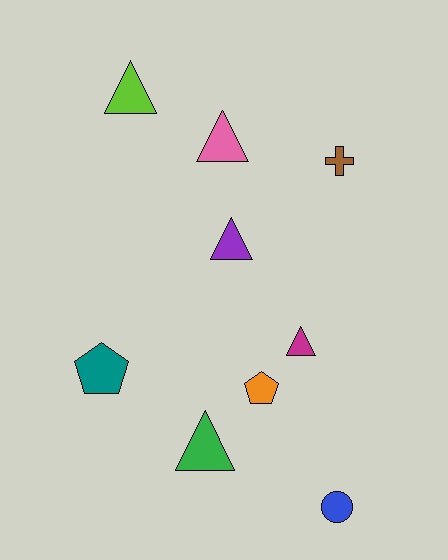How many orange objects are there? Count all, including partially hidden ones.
There is 1 orange object.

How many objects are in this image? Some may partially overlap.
There are 9 objects.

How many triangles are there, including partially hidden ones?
There are 5 triangles.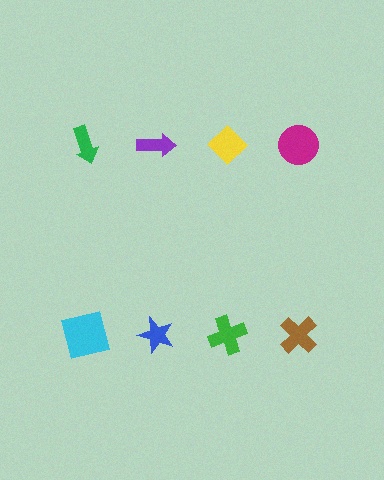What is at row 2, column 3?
A green cross.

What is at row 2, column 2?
A blue star.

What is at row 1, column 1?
A green arrow.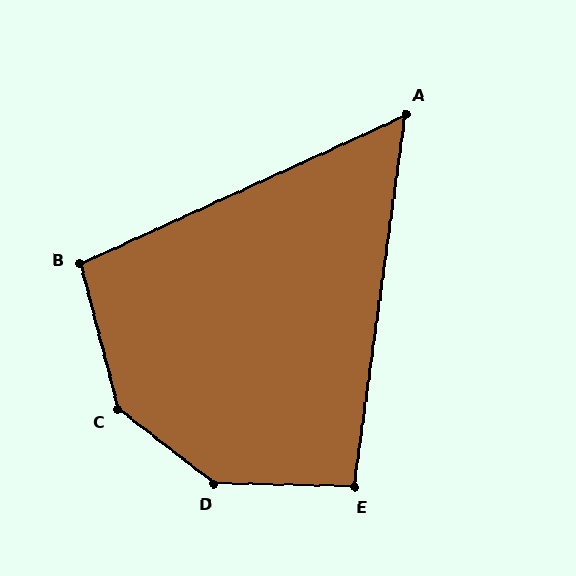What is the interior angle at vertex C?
Approximately 142 degrees (obtuse).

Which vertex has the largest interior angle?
D, at approximately 143 degrees.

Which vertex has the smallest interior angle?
A, at approximately 58 degrees.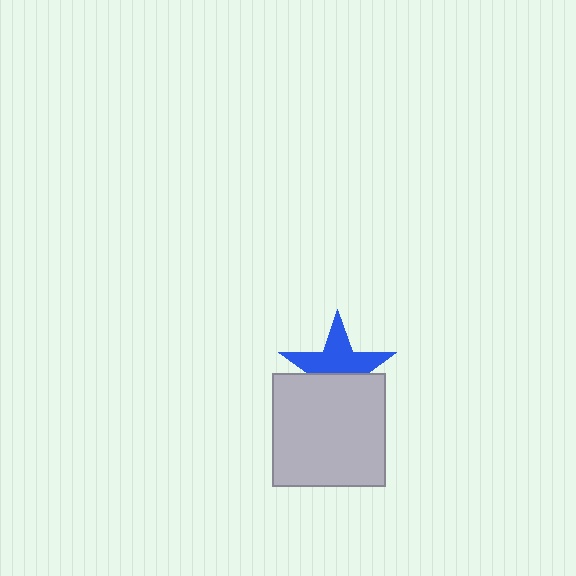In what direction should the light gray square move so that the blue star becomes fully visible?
The light gray square should move down. That is the shortest direction to clear the overlap and leave the blue star fully visible.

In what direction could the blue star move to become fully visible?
The blue star could move up. That would shift it out from behind the light gray square entirely.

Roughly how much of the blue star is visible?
About half of it is visible (roughly 57%).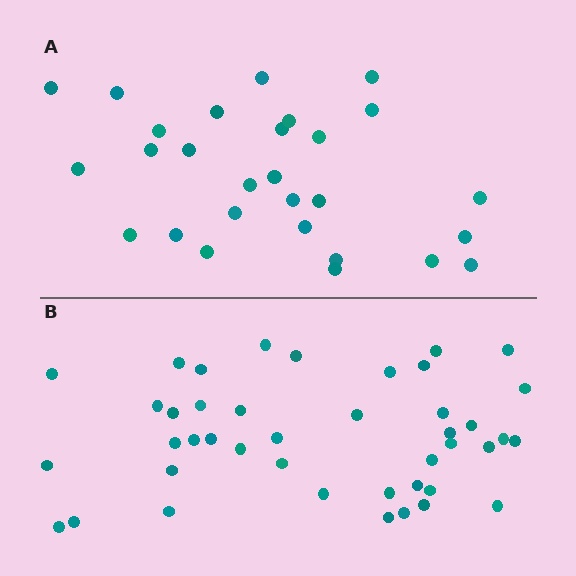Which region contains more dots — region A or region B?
Region B (the bottom region) has more dots.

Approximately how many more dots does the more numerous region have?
Region B has approximately 15 more dots than region A.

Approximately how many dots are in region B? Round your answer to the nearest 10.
About 40 dots. (The exact count is 42, which rounds to 40.)